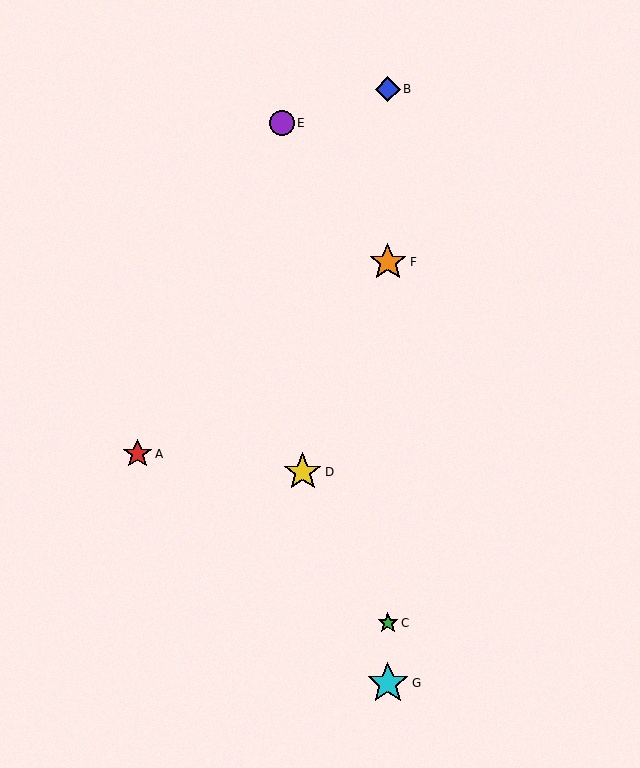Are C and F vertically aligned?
Yes, both are at x≈388.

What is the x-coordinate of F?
Object F is at x≈388.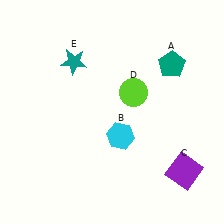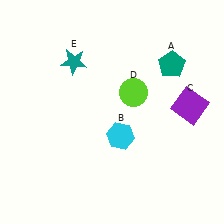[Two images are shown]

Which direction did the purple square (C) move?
The purple square (C) moved up.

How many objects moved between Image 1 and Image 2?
1 object moved between the two images.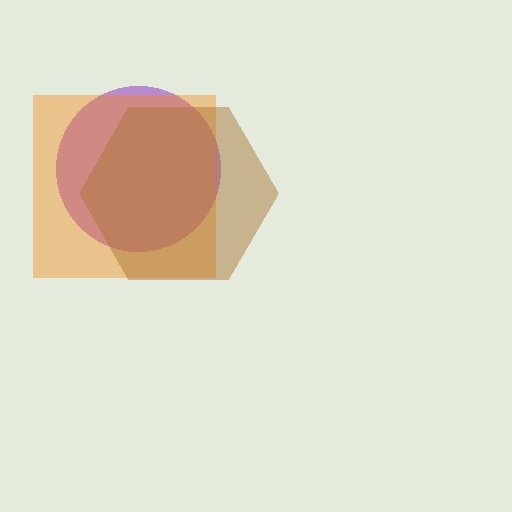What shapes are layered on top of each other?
The layered shapes are: a purple circle, an orange square, a brown hexagon.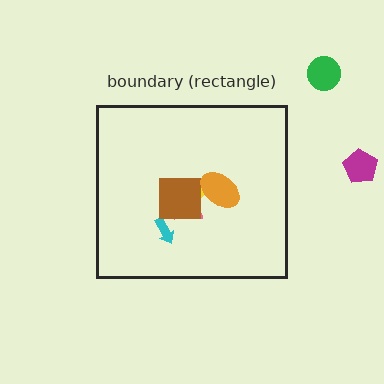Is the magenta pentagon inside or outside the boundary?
Outside.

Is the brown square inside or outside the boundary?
Inside.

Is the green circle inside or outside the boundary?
Outside.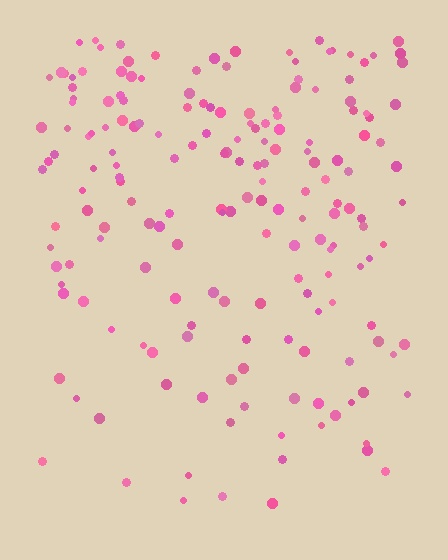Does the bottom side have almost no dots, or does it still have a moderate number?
Still a moderate number, just noticeably fewer than the top.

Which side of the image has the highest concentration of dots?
The top.